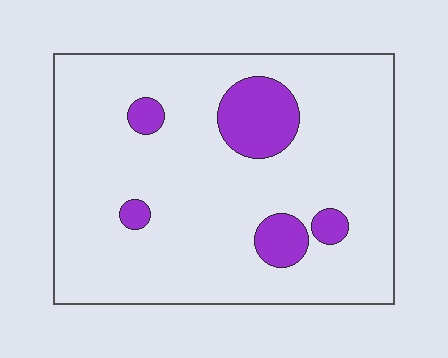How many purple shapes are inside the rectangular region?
5.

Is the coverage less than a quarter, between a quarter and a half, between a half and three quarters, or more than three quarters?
Less than a quarter.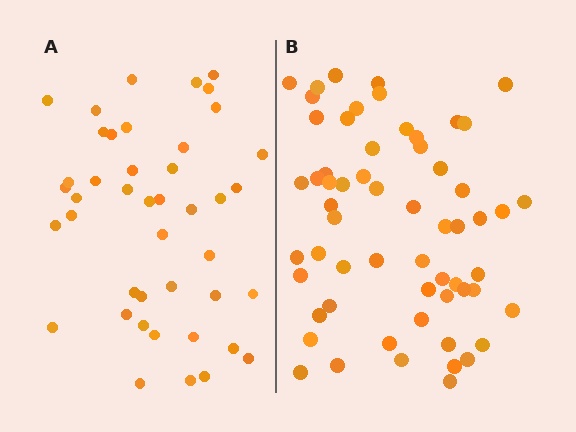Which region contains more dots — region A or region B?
Region B (the right region) has more dots.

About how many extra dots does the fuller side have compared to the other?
Region B has approximately 15 more dots than region A.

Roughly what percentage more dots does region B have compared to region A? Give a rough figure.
About 40% more.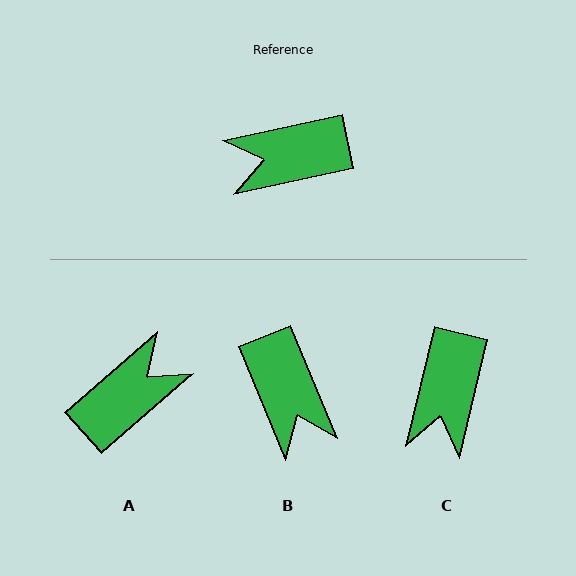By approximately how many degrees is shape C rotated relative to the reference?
Approximately 64 degrees counter-clockwise.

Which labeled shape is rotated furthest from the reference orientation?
A, about 151 degrees away.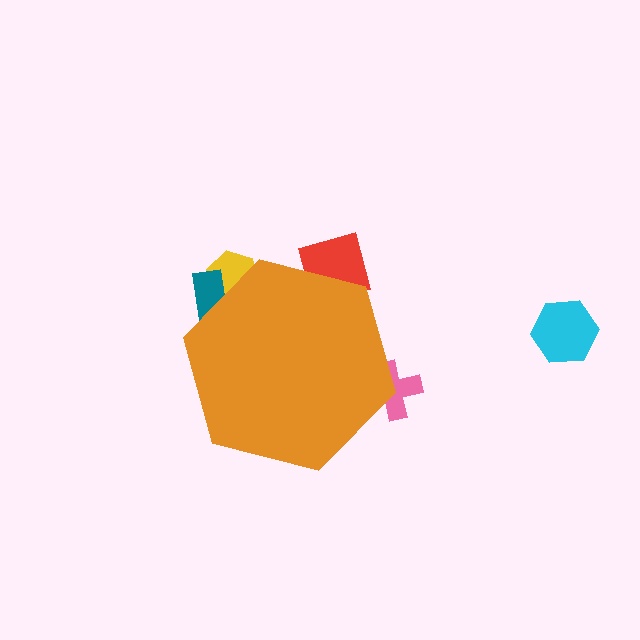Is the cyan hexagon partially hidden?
No, the cyan hexagon is fully visible.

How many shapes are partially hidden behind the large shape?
4 shapes are partially hidden.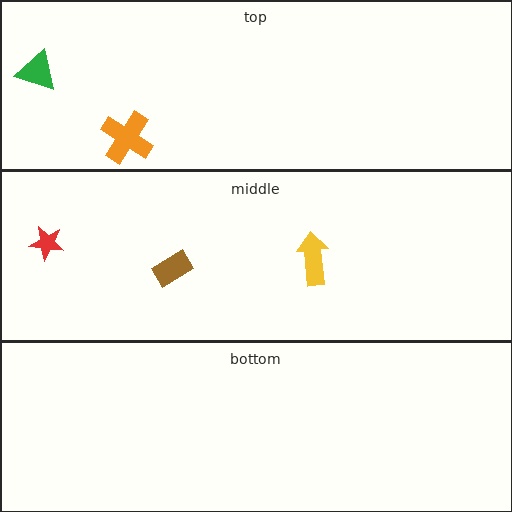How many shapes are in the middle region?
3.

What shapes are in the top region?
The green triangle, the orange cross.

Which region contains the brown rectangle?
The middle region.